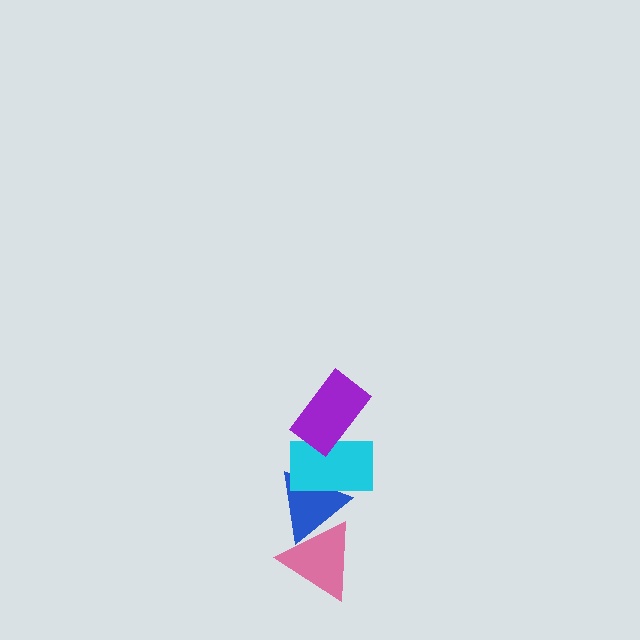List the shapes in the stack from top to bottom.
From top to bottom: the purple rectangle, the cyan rectangle, the blue triangle, the pink triangle.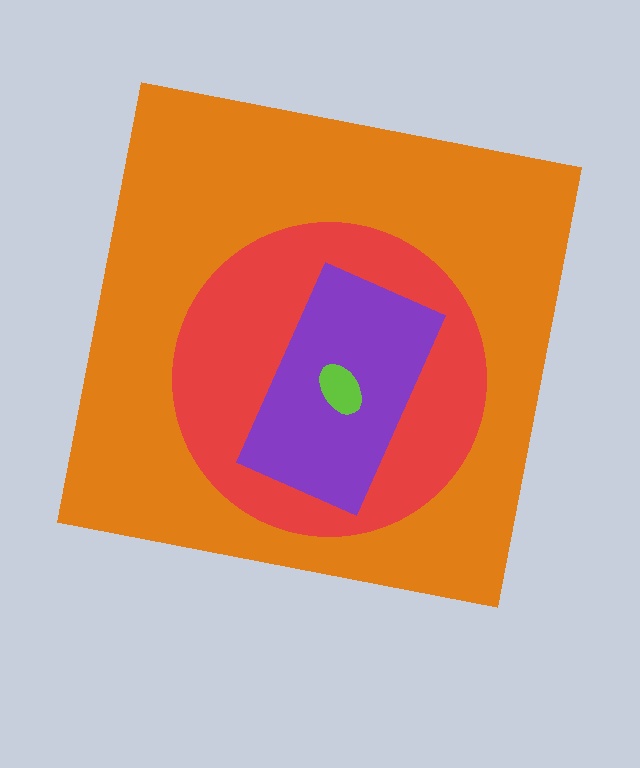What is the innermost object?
The lime ellipse.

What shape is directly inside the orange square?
The red circle.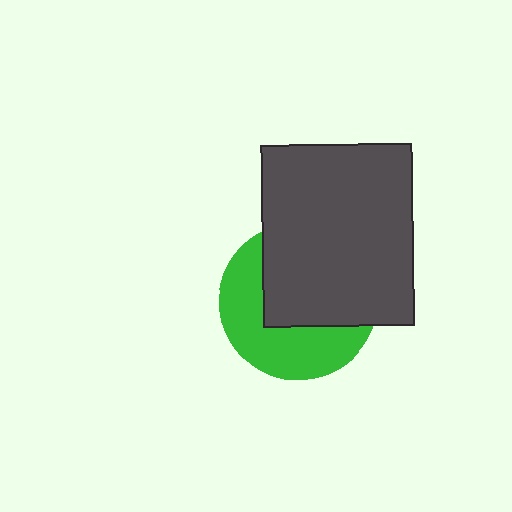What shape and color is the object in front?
The object in front is a dark gray rectangle.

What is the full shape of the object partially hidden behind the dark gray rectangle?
The partially hidden object is a green circle.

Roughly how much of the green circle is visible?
About half of it is visible (roughly 46%).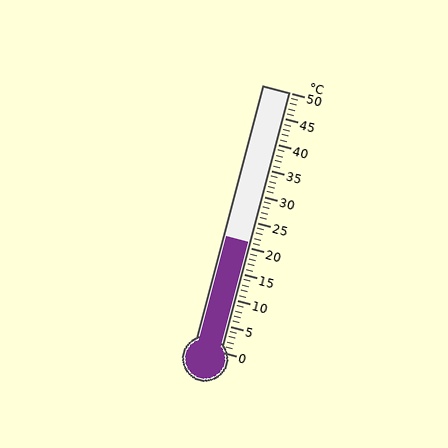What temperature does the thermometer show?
The thermometer shows approximately 21°C.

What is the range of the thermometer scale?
The thermometer scale ranges from 0°C to 50°C.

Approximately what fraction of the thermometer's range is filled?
The thermometer is filled to approximately 40% of its range.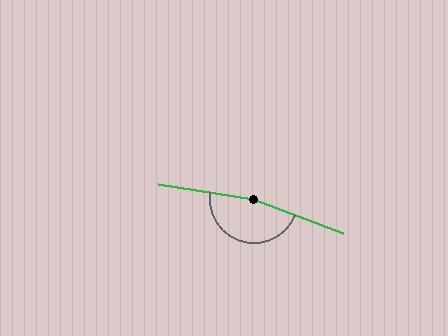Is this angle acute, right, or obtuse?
It is obtuse.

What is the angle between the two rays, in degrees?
Approximately 168 degrees.